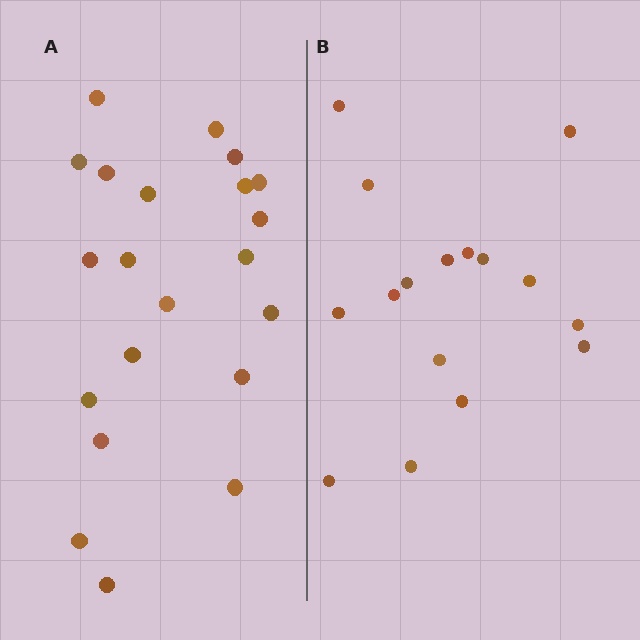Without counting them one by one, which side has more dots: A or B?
Region A (the left region) has more dots.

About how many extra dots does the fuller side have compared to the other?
Region A has about 5 more dots than region B.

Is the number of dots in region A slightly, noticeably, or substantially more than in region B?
Region A has noticeably more, but not dramatically so. The ratio is roughly 1.3 to 1.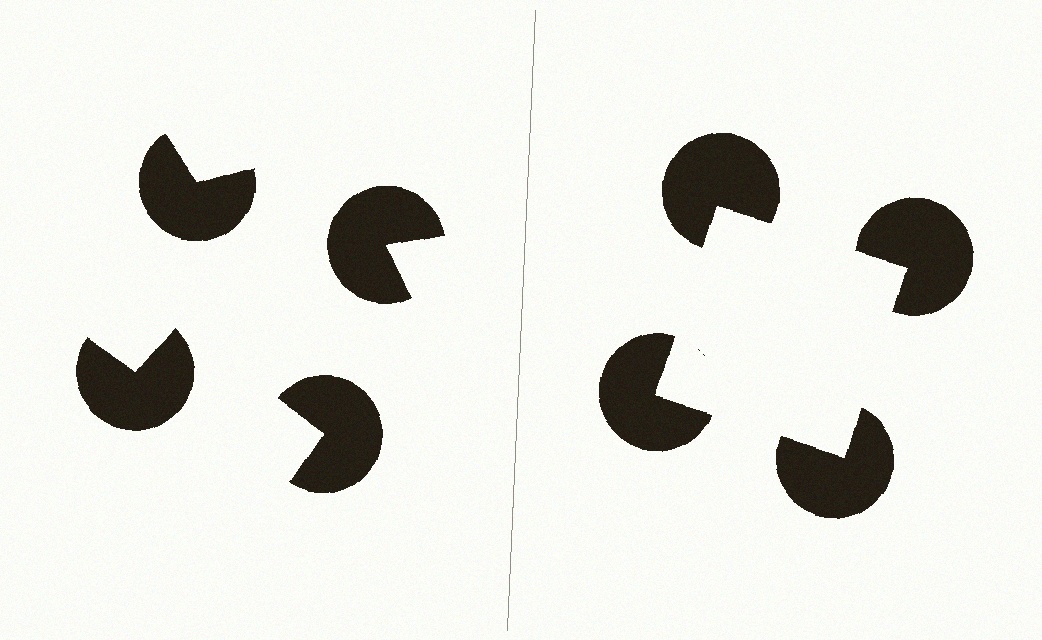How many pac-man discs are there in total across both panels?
8 — 4 on each side.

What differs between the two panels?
The pac-man discs are positioned identically on both sides; only the wedge orientations differ. On the right they align to a square; on the left they are misaligned.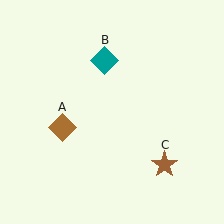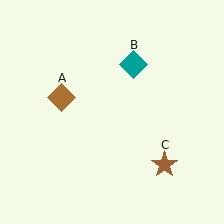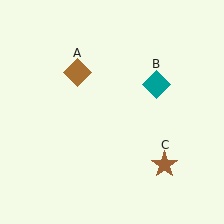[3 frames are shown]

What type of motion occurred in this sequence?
The brown diamond (object A), teal diamond (object B) rotated clockwise around the center of the scene.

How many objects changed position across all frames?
2 objects changed position: brown diamond (object A), teal diamond (object B).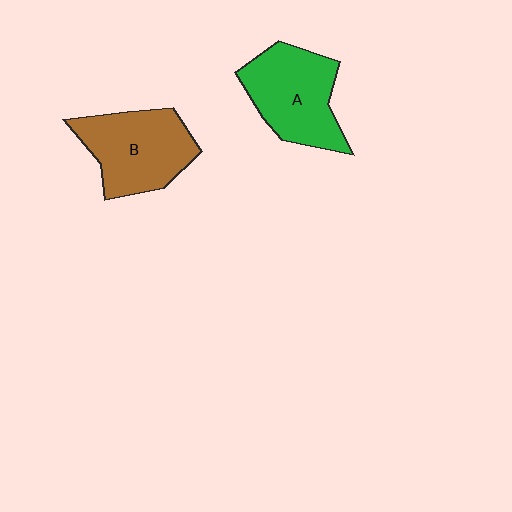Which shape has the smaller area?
Shape A (green).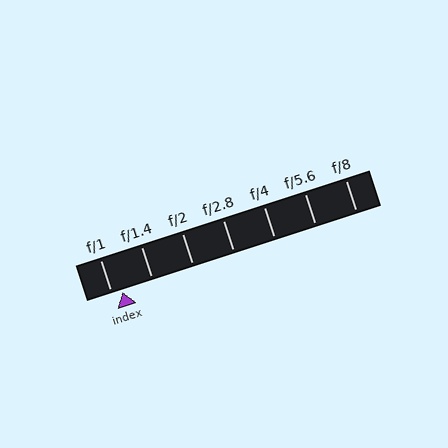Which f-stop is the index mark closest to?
The index mark is closest to f/1.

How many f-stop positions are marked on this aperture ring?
There are 7 f-stop positions marked.